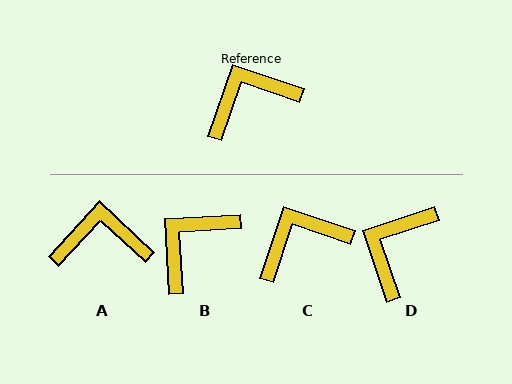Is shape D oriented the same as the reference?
No, it is off by about 37 degrees.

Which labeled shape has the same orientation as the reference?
C.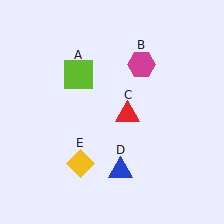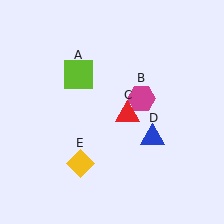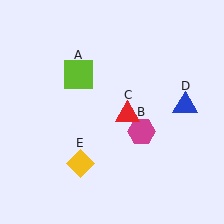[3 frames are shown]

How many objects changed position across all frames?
2 objects changed position: magenta hexagon (object B), blue triangle (object D).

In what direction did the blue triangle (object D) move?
The blue triangle (object D) moved up and to the right.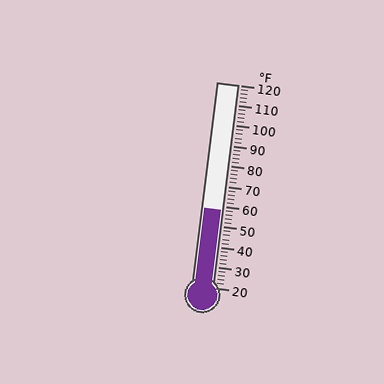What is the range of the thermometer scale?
The thermometer scale ranges from 20°F to 120°F.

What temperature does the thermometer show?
The thermometer shows approximately 58°F.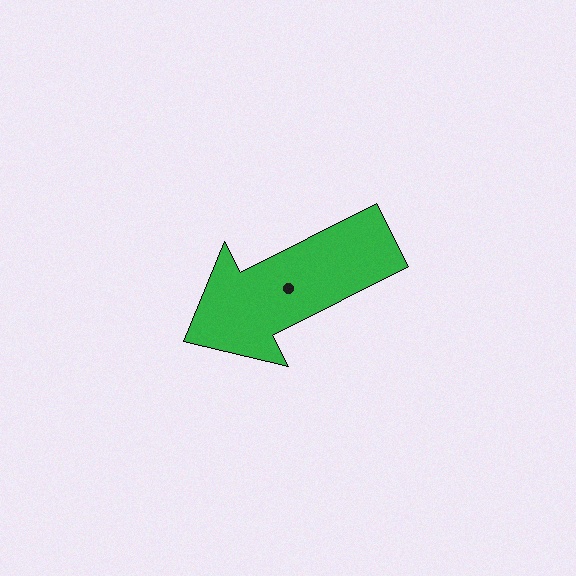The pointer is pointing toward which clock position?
Roughly 8 o'clock.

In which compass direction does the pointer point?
Southwest.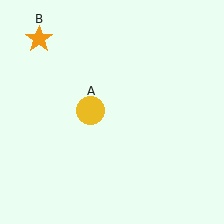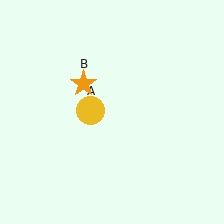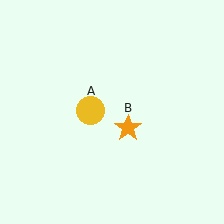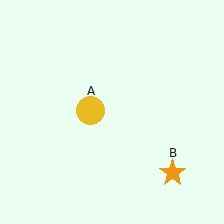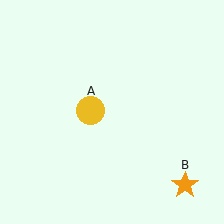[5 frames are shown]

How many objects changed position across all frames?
1 object changed position: orange star (object B).